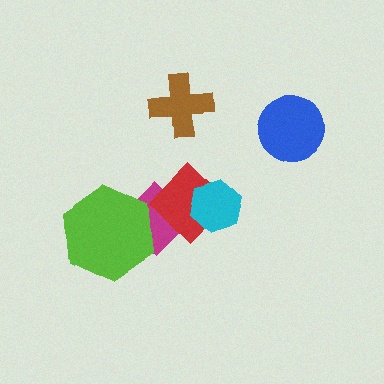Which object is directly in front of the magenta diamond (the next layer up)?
The red diamond is directly in front of the magenta diamond.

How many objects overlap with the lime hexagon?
1 object overlaps with the lime hexagon.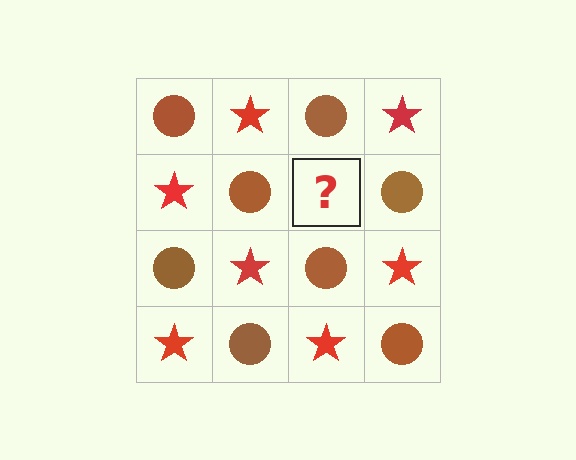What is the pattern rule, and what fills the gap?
The rule is that it alternates brown circle and red star in a checkerboard pattern. The gap should be filled with a red star.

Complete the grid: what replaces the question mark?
The question mark should be replaced with a red star.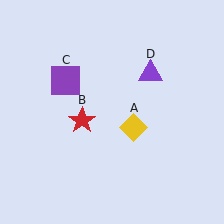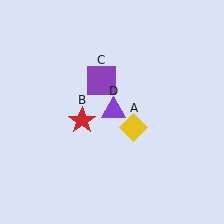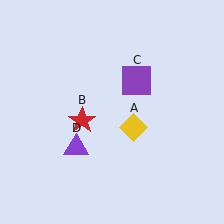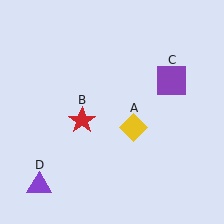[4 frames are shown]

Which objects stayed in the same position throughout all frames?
Yellow diamond (object A) and red star (object B) remained stationary.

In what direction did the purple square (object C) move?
The purple square (object C) moved right.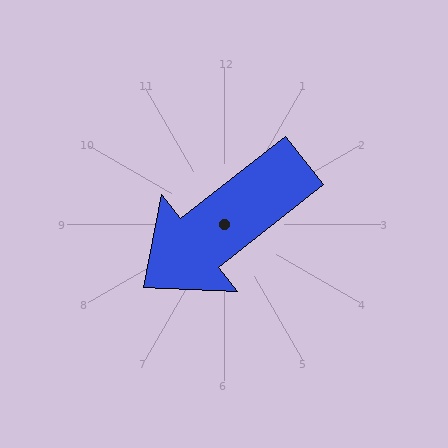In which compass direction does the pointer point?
Southwest.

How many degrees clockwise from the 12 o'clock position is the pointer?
Approximately 232 degrees.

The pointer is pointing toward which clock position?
Roughly 8 o'clock.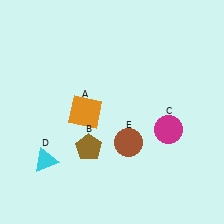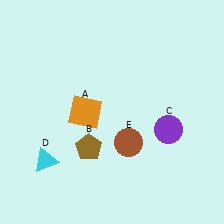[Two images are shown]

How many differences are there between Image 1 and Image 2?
There is 1 difference between the two images.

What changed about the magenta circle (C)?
In Image 1, C is magenta. In Image 2, it changed to purple.